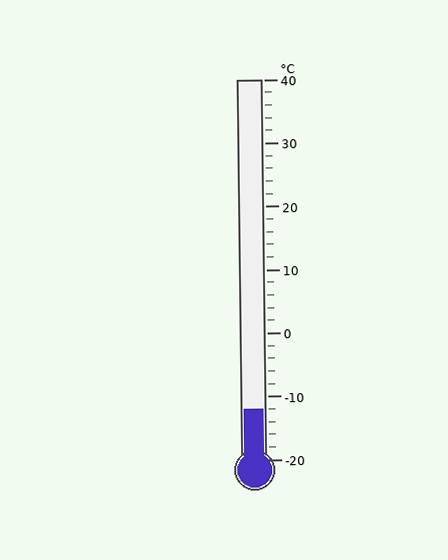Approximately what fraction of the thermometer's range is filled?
The thermometer is filled to approximately 15% of its range.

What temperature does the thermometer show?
The thermometer shows approximately -12°C.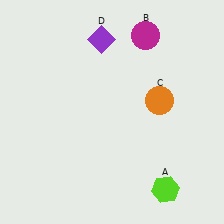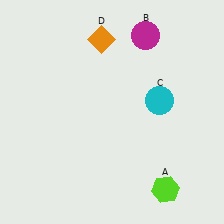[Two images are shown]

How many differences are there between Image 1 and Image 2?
There are 2 differences between the two images.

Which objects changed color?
C changed from orange to cyan. D changed from purple to orange.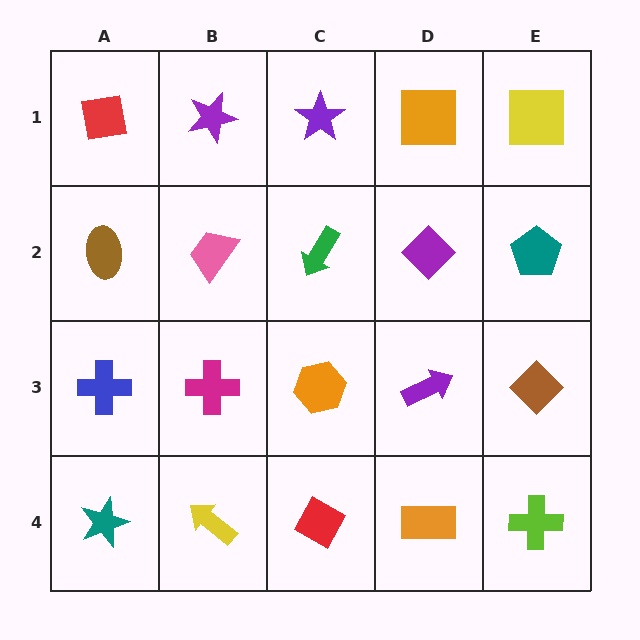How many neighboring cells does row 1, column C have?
3.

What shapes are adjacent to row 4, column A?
A blue cross (row 3, column A), a yellow arrow (row 4, column B).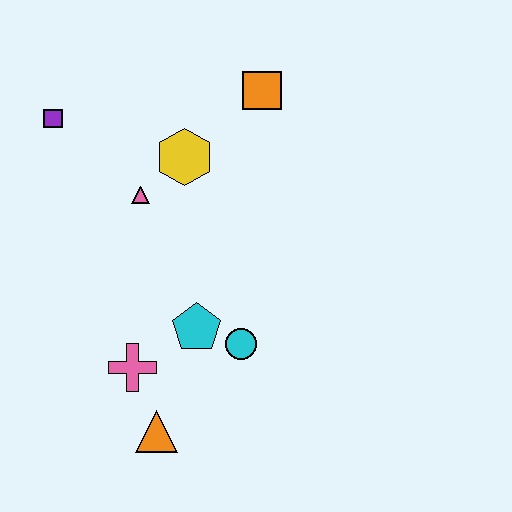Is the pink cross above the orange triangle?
Yes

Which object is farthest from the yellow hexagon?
The orange triangle is farthest from the yellow hexagon.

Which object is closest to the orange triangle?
The pink cross is closest to the orange triangle.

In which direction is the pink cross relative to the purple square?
The pink cross is below the purple square.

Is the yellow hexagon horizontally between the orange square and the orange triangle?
Yes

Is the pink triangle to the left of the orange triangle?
Yes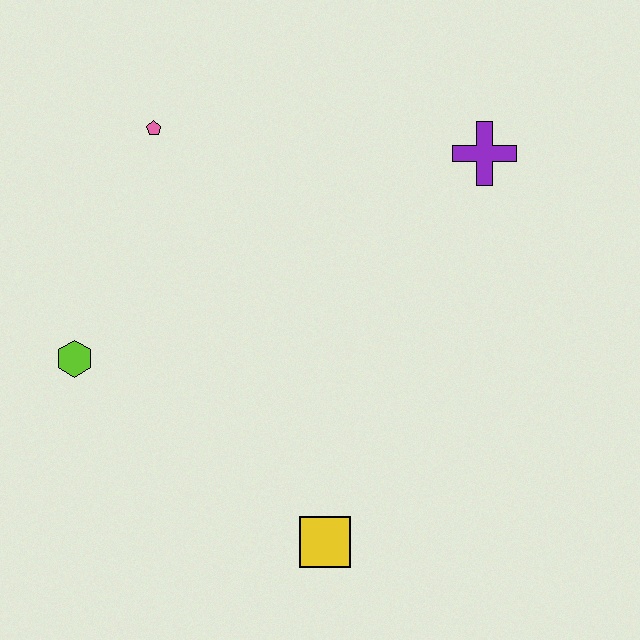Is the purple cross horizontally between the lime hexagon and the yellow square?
No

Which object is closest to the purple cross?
The pink pentagon is closest to the purple cross.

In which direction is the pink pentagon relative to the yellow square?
The pink pentagon is above the yellow square.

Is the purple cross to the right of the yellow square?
Yes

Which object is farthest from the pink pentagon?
The yellow square is farthest from the pink pentagon.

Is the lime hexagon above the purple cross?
No